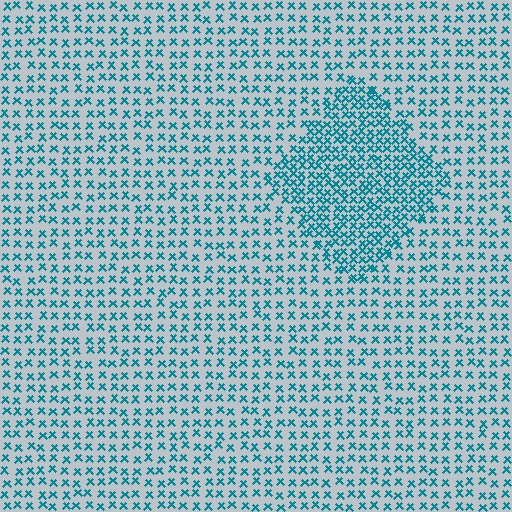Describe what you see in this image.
The image contains small teal elements arranged at two different densities. A diamond-shaped region is visible where the elements are more densely packed than the surrounding area.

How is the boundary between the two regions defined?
The boundary is defined by a change in element density (approximately 2.0x ratio). All elements are the same color, size, and shape.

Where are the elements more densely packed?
The elements are more densely packed inside the diamond boundary.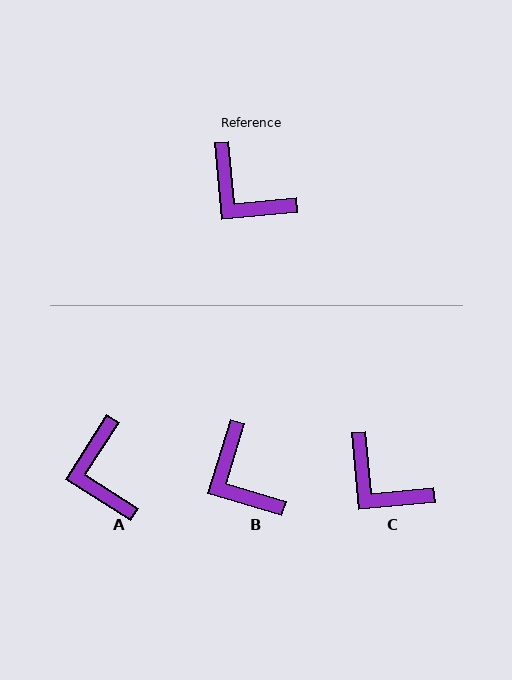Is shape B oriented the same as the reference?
No, it is off by about 22 degrees.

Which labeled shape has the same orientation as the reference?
C.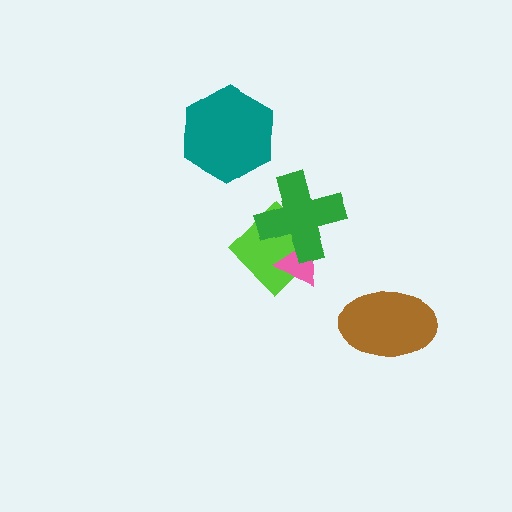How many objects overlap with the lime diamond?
2 objects overlap with the lime diamond.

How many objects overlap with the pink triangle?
2 objects overlap with the pink triangle.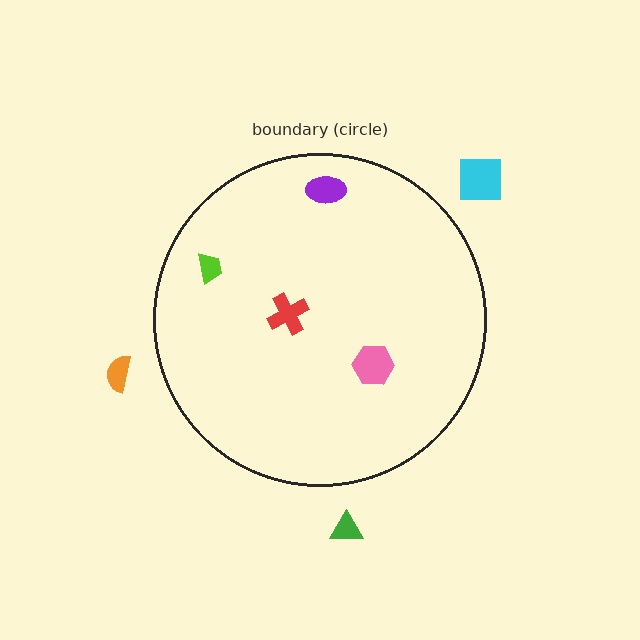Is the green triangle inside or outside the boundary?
Outside.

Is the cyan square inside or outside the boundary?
Outside.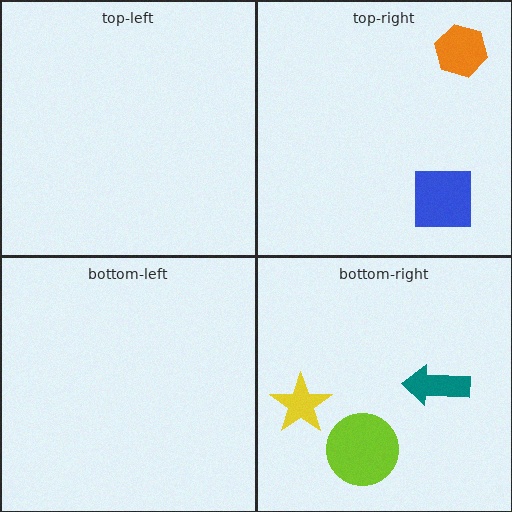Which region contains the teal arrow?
The bottom-right region.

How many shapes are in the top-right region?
2.